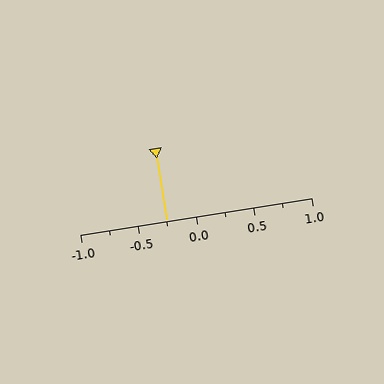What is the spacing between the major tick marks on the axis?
The major ticks are spaced 0.5 apart.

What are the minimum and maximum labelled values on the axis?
The axis runs from -1.0 to 1.0.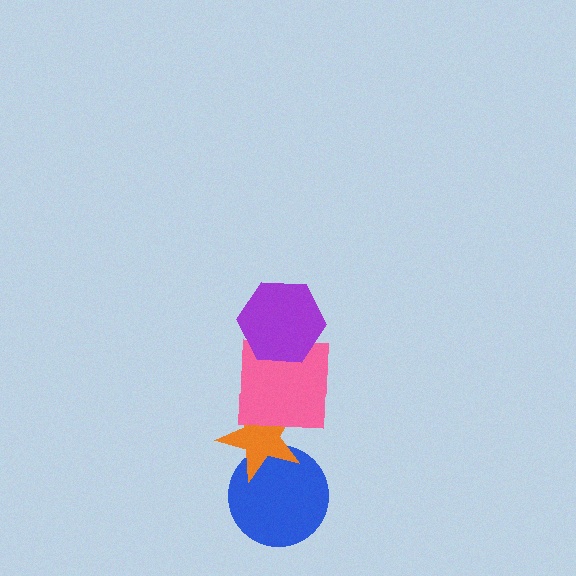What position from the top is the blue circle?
The blue circle is 4th from the top.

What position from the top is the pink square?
The pink square is 2nd from the top.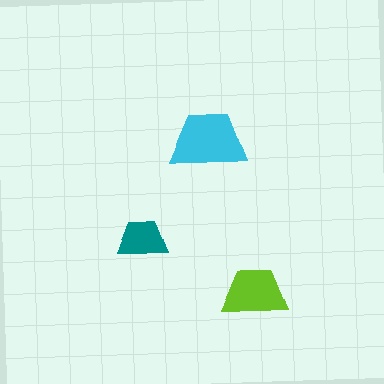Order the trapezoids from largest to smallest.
the cyan one, the lime one, the teal one.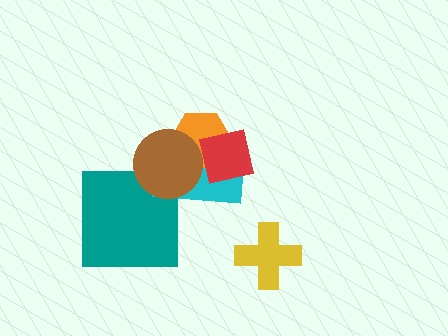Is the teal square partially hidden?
Yes, it is partially covered by another shape.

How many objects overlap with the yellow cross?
0 objects overlap with the yellow cross.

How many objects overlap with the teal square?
2 objects overlap with the teal square.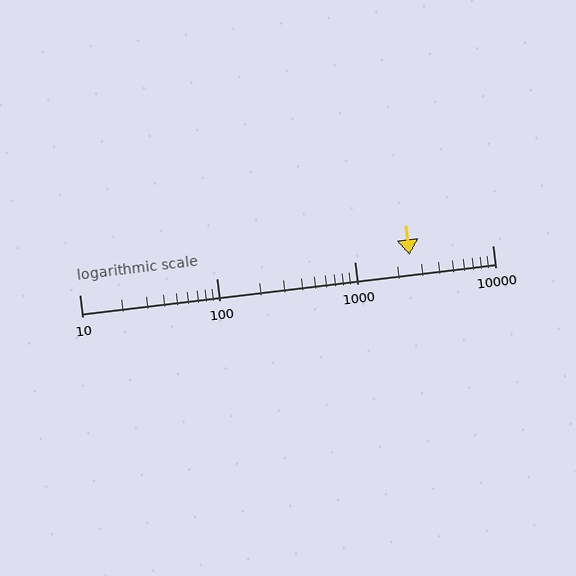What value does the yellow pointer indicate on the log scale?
The pointer indicates approximately 2500.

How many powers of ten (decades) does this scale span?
The scale spans 3 decades, from 10 to 10000.